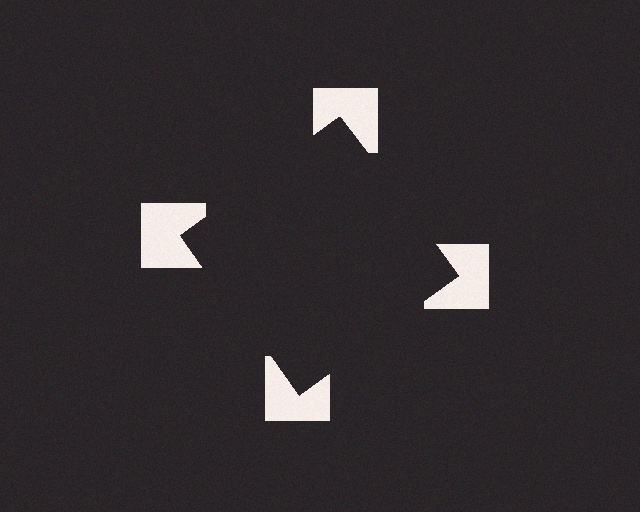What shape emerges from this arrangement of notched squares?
An illusory square — its edges are inferred from the aligned wedge cuts in the notched squares, not physically drawn.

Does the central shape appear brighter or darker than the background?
It typically appears slightly darker than the background, even though no actual brightness change is drawn.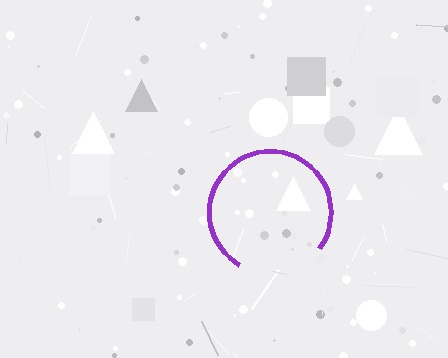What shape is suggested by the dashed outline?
The dashed outline suggests a circle.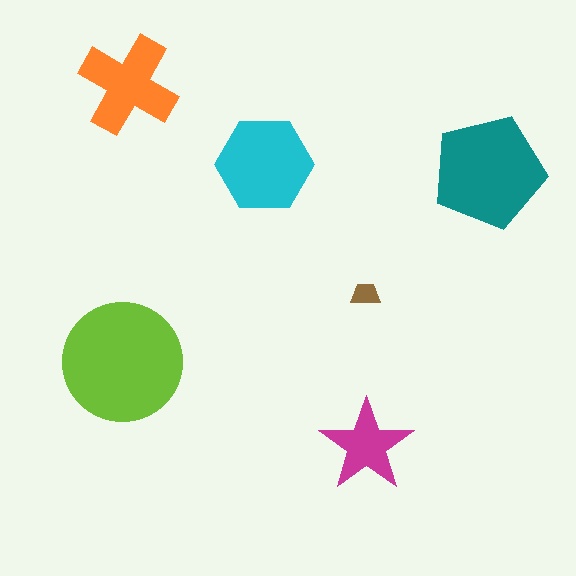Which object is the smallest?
The brown trapezoid.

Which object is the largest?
The lime circle.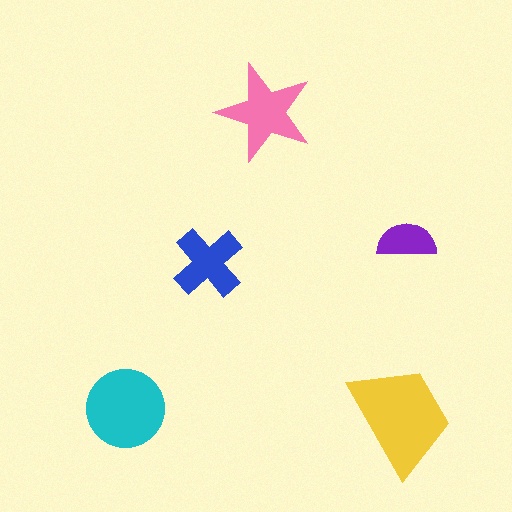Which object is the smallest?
The purple semicircle.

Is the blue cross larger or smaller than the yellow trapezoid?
Smaller.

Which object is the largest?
The yellow trapezoid.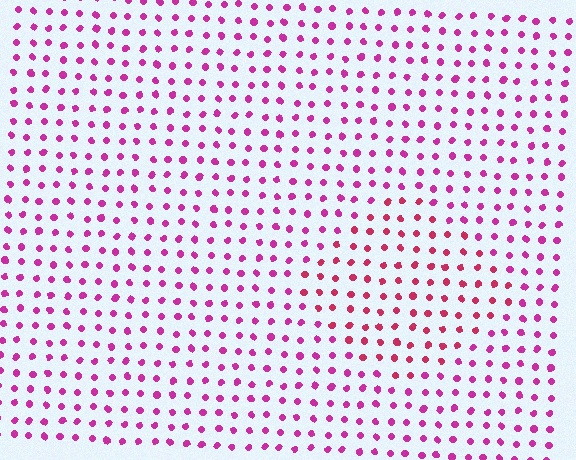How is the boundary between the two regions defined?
The boundary is defined purely by a slight shift in hue (about 26 degrees). Spacing, size, and orientation are identical on both sides.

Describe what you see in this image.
The image is filled with small magenta elements in a uniform arrangement. A diamond-shaped region is visible where the elements are tinted to a slightly different hue, forming a subtle color boundary.